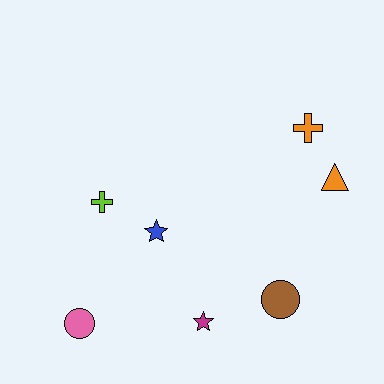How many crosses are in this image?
There are 2 crosses.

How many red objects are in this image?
There are no red objects.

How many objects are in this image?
There are 7 objects.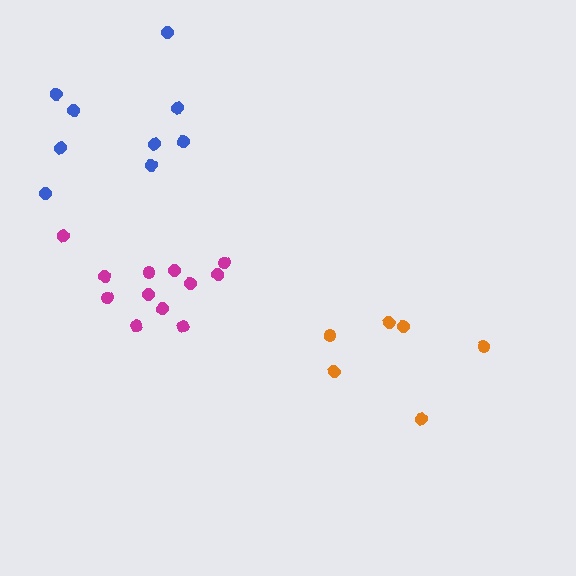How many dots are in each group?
Group 1: 12 dots, Group 2: 9 dots, Group 3: 6 dots (27 total).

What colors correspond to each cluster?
The clusters are colored: magenta, blue, orange.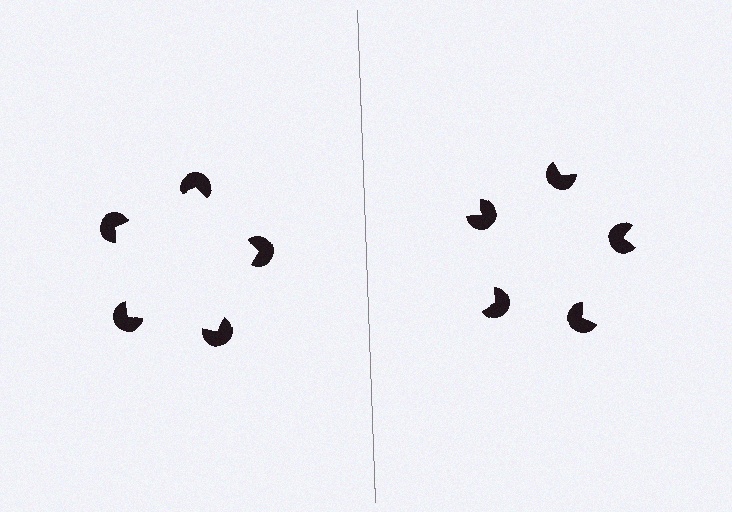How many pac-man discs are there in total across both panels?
10 — 5 on each side.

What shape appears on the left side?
An illusory pentagon.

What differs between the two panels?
The pac-man discs are positioned identically on both sides; only the wedge orientations differ. On the left they align to a pentagon; on the right they are misaligned.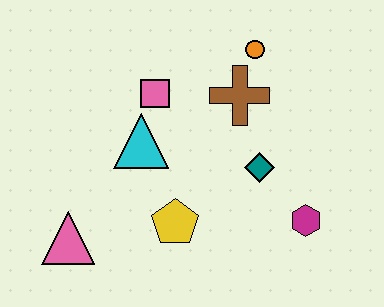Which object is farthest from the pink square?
The magenta hexagon is farthest from the pink square.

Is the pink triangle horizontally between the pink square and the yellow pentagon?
No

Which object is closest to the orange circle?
The brown cross is closest to the orange circle.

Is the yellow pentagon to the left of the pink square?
No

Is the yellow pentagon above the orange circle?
No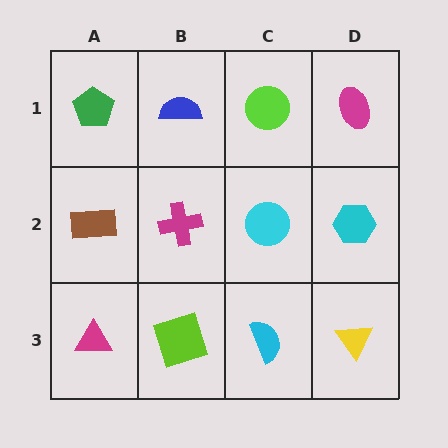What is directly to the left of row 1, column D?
A lime circle.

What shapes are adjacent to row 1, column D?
A cyan hexagon (row 2, column D), a lime circle (row 1, column C).